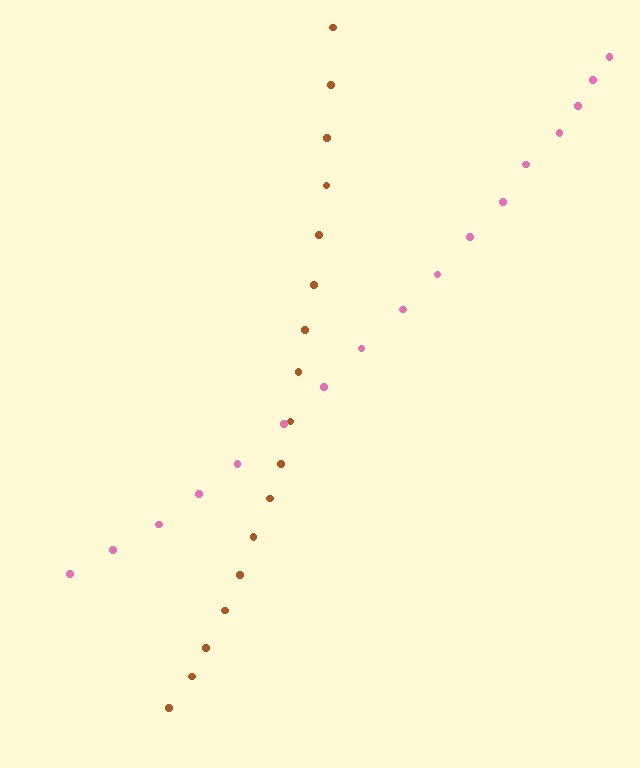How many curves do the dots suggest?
There are 2 distinct paths.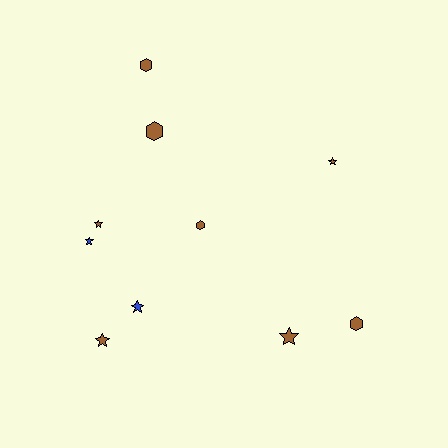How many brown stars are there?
There are 4 brown stars.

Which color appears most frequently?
Brown, with 8 objects.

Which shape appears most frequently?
Star, with 6 objects.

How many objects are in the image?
There are 10 objects.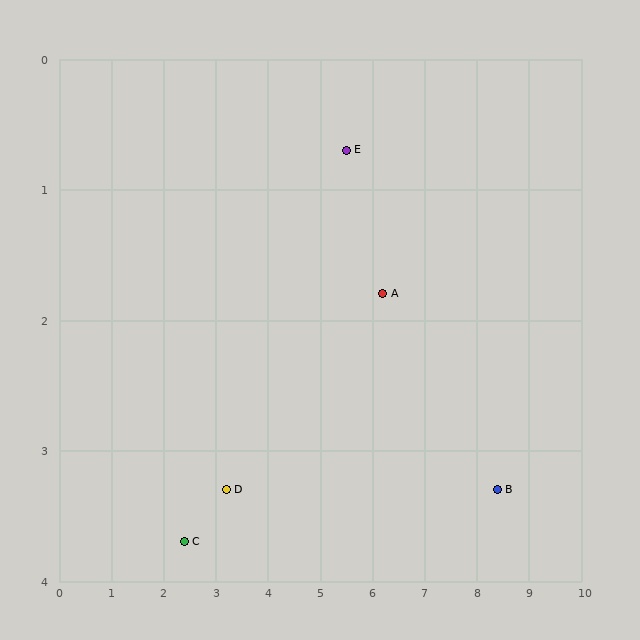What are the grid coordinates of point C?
Point C is at approximately (2.4, 3.7).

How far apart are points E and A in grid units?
Points E and A are about 1.3 grid units apart.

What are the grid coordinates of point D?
Point D is at approximately (3.2, 3.3).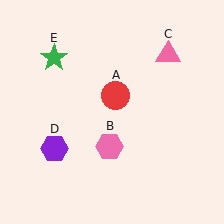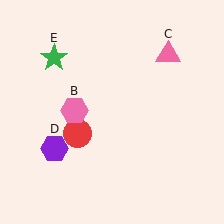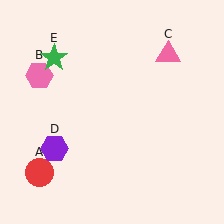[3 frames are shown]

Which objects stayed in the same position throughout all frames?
Pink triangle (object C) and purple hexagon (object D) and green star (object E) remained stationary.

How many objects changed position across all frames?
2 objects changed position: red circle (object A), pink hexagon (object B).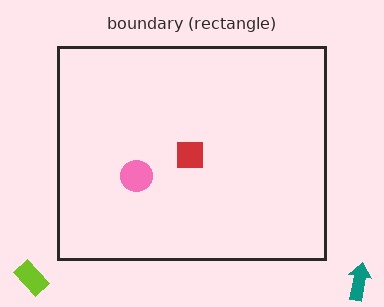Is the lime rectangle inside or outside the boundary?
Outside.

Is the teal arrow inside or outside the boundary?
Outside.